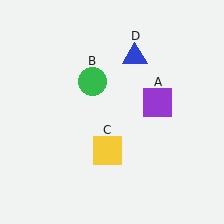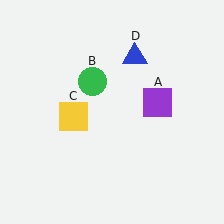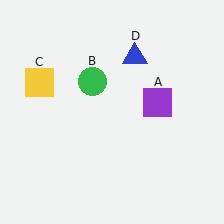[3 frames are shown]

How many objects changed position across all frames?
1 object changed position: yellow square (object C).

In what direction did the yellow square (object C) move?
The yellow square (object C) moved up and to the left.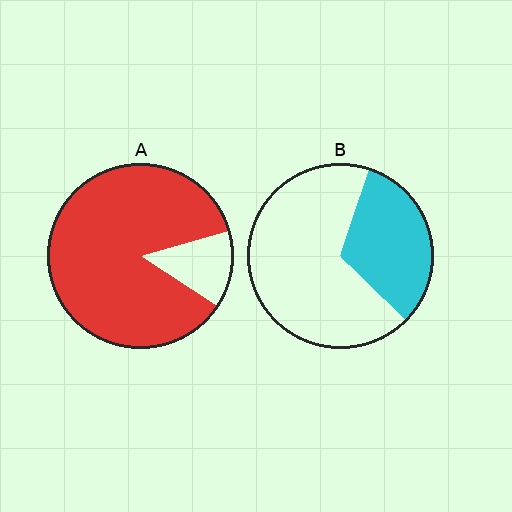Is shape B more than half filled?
No.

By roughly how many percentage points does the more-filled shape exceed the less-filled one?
By roughly 55 percentage points (A over B).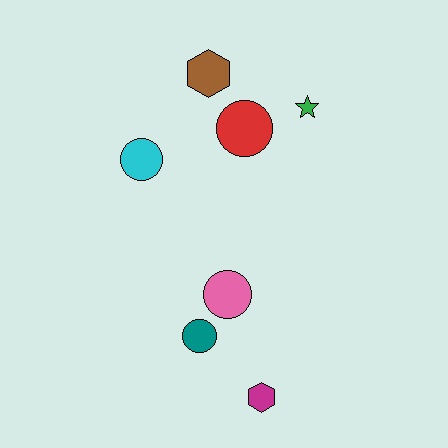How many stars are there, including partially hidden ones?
There is 1 star.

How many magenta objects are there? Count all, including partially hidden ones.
There is 1 magenta object.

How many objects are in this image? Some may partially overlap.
There are 7 objects.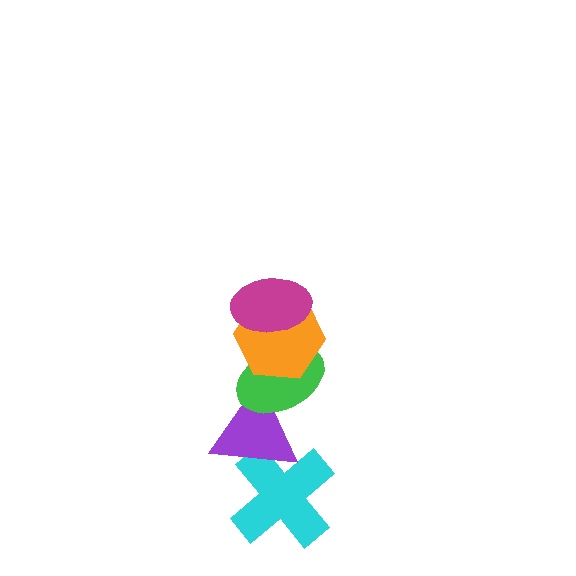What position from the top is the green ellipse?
The green ellipse is 3rd from the top.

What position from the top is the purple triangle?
The purple triangle is 4th from the top.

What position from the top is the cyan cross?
The cyan cross is 5th from the top.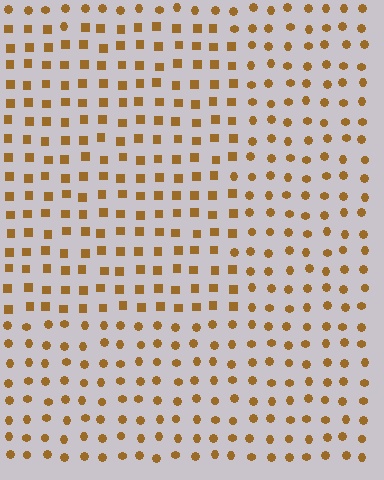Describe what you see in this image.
The image is filled with small brown elements arranged in a uniform grid. A rectangle-shaped region contains squares, while the surrounding area contains circles. The boundary is defined purely by the change in element shape.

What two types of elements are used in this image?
The image uses squares inside the rectangle region and circles outside it.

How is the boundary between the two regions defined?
The boundary is defined by a change in element shape: squares inside vs. circles outside. All elements share the same color and spacing.